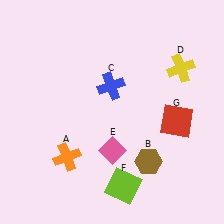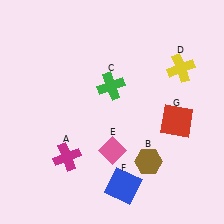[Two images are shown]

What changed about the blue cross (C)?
In Image 1, C is blue. In Image 2, it changed to green.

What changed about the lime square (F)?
In Image 1, F is lime. In Image 2, it changed to blue.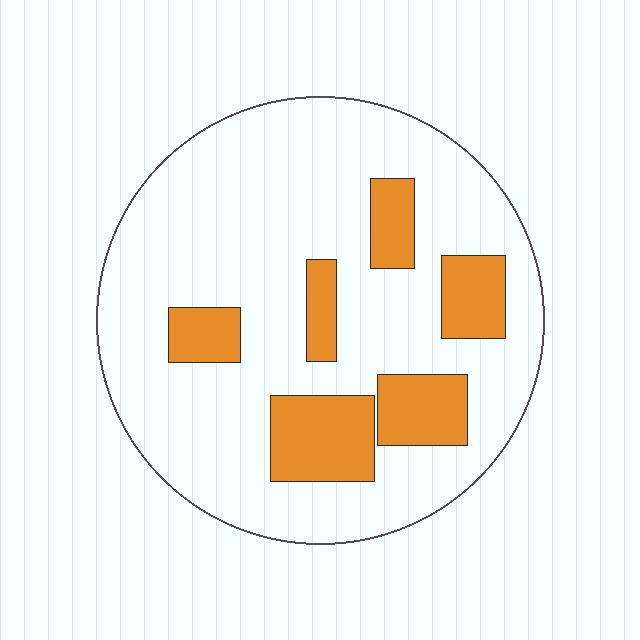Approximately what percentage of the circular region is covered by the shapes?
Approximately 20%.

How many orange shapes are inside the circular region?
6.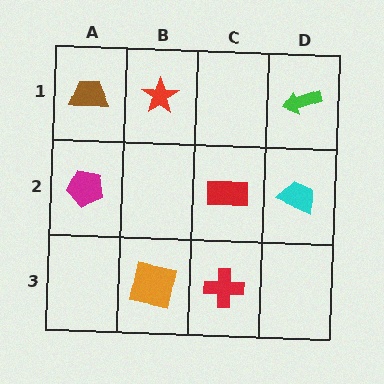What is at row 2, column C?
A red rectangle.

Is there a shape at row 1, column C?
No, that cell is empty.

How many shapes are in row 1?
3 shapes.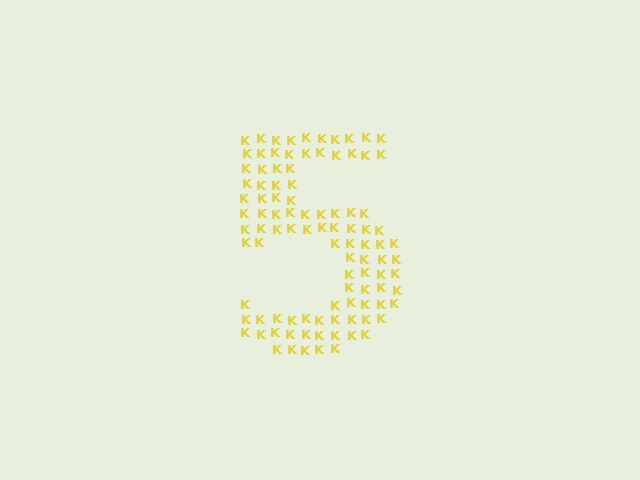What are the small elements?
The small elements are letter K's.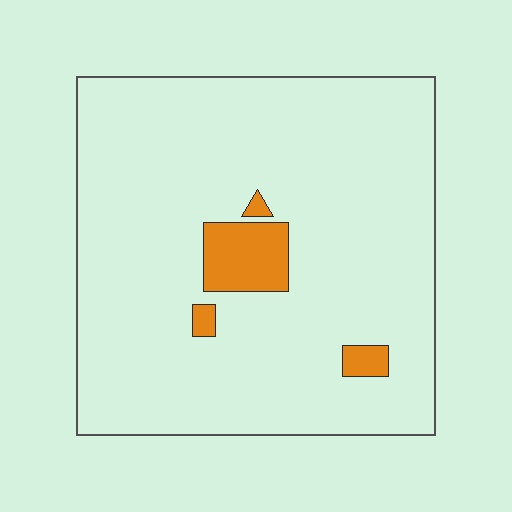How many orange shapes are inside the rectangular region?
4.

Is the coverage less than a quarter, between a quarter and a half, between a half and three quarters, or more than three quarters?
Less than a quarter.